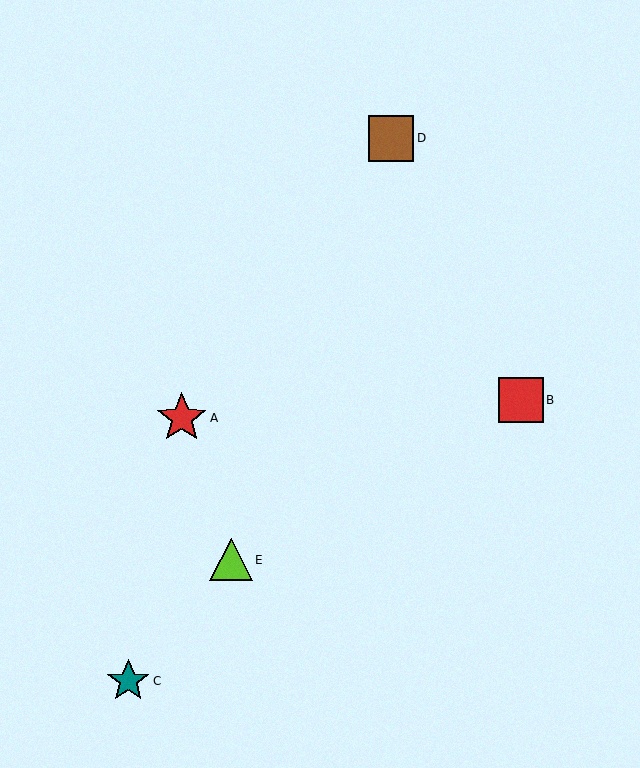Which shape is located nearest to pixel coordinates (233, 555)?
The lime triangle (labeled E) at (231, 560) is nearest to that location.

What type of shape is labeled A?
Shape A is a red star.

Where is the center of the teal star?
The center of the teal star is at (128, 681).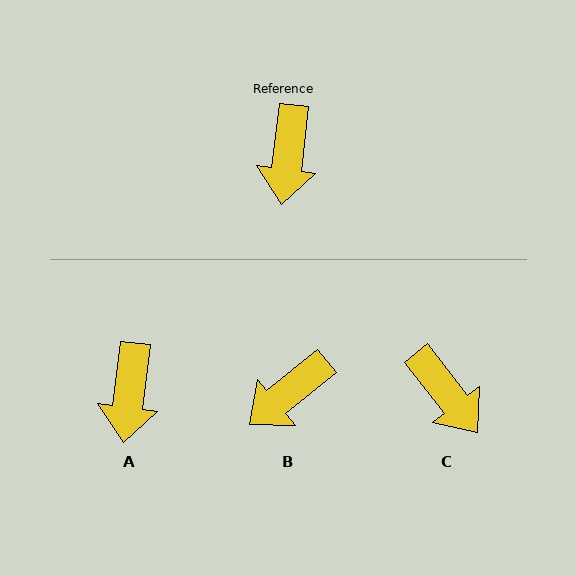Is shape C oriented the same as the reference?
No, it is off by about 45 degrees.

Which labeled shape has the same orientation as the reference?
A.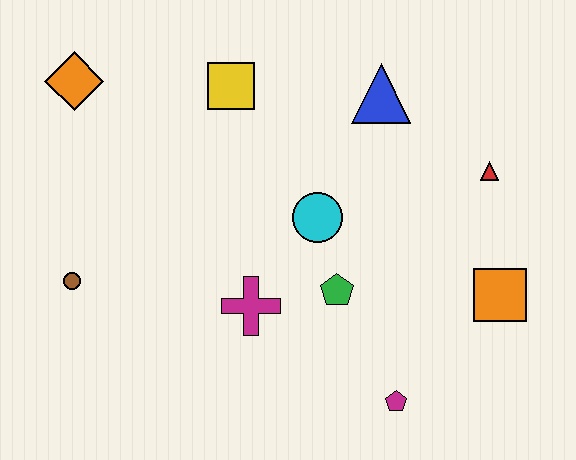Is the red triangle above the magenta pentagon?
Yes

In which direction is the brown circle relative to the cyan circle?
The brown circle is to the left of the cyan circle.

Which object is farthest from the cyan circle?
The orange diamond is farthest from the cyan circle.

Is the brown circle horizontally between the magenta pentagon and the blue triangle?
No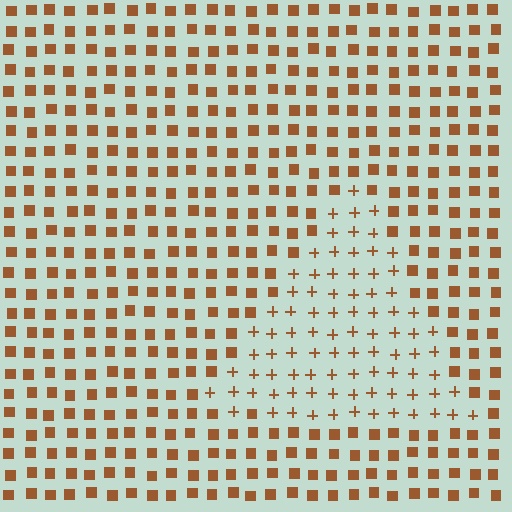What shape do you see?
I see a triangle.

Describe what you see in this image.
The image is filled with small brown elements arranged in a uniform grid. A triangle-shaped region contains plus signs, while the surrounding area contains squares. The boundary is defined purely by the change in element shape.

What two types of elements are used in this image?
The image uses plus signs inside the triangle region and squares outside it.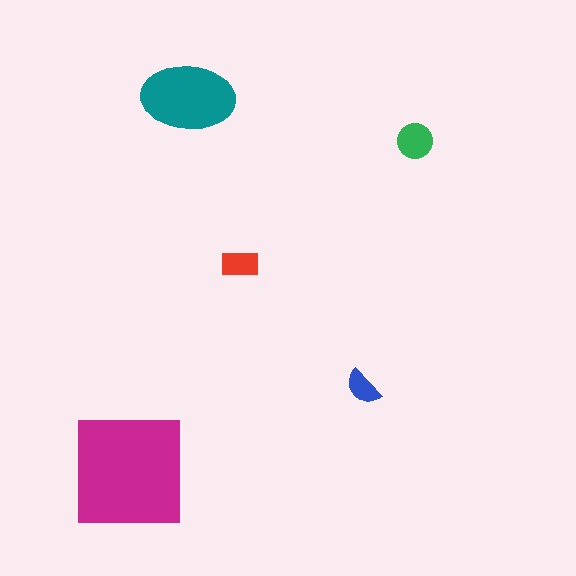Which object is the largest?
The magenta square.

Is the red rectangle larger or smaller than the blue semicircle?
Larger.